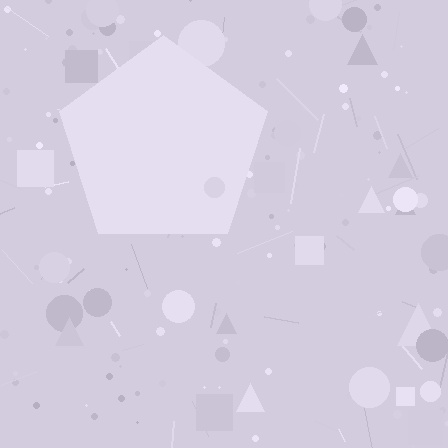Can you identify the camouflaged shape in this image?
The camouflaged shape is a pentagon.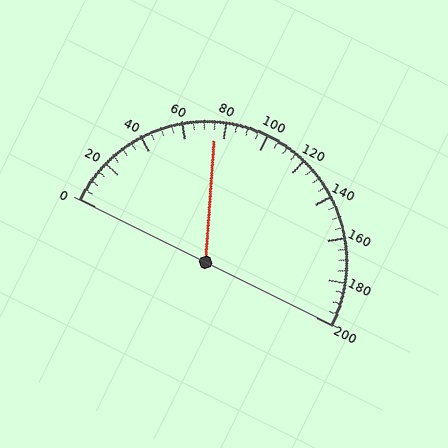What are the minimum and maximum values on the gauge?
The gauge ranges from 0 to 200.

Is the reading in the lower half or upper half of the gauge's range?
The reading is in the lower half of the range (0 to 200).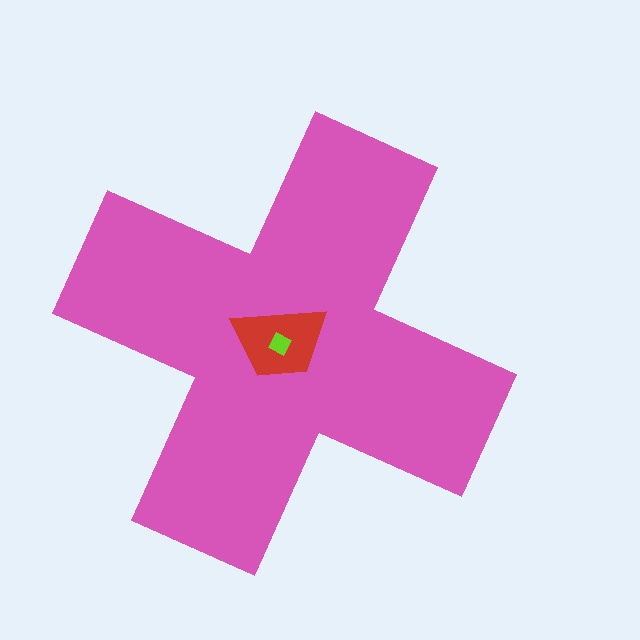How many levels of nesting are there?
3.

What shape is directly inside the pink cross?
The red trapezoid.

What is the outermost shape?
The pink cross.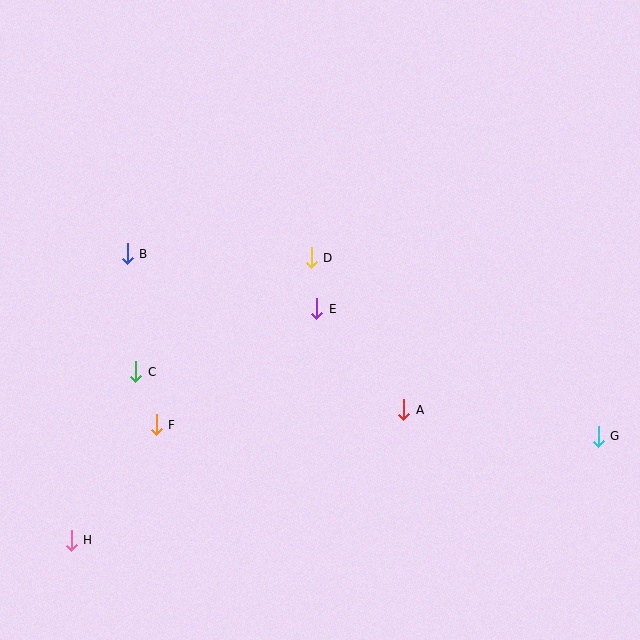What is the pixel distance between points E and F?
The distance between E and F is 198 pixels.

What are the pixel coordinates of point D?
Point D is at (311, 258).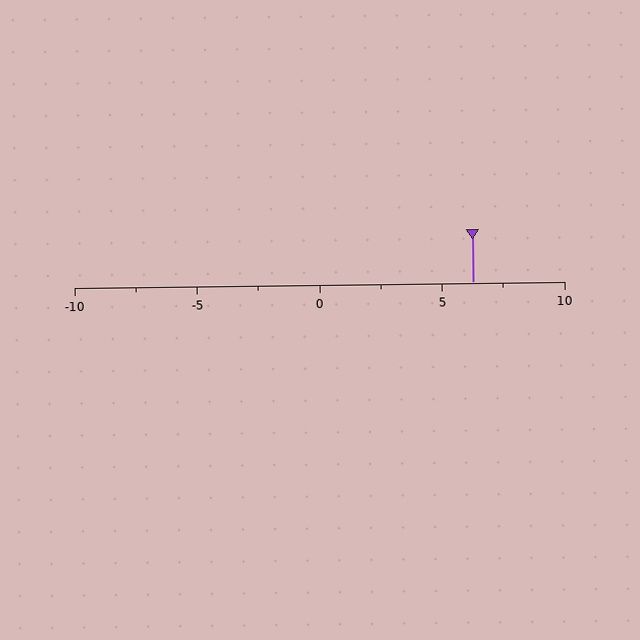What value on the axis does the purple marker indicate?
The marker indicates approximately 6.2.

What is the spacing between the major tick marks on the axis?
The major ticks are spaced 5 apart.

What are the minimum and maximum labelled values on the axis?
The axis runs from -10 to 10.